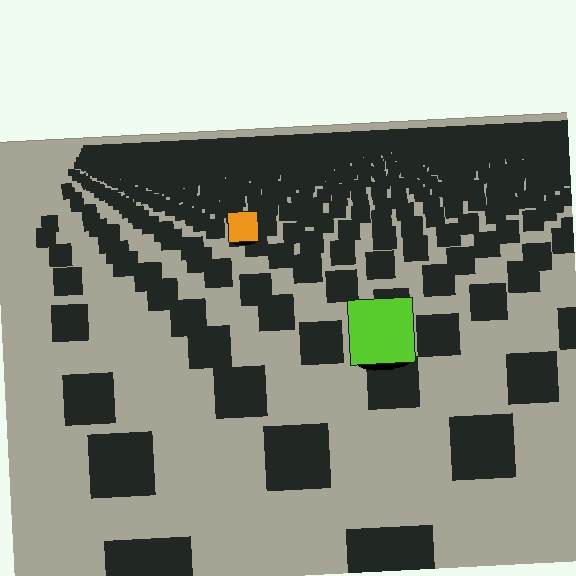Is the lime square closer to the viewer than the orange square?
Yes. The lime square is closer — you can tell from the texture gradient: the ground texture is coarser near it.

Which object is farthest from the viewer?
The orange square is farthest from the viewer. It appears smaller and the ground texture around it is denser.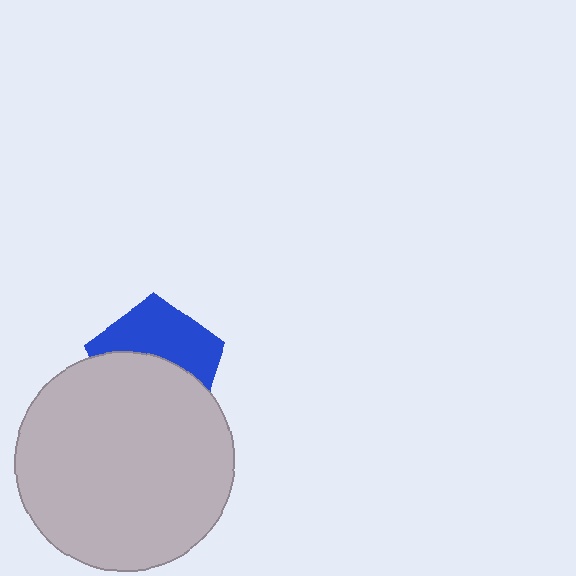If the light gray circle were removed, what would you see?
You would see the complete blue pentagon.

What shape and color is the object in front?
The object in front is a light gray circle.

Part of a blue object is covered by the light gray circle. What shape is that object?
It is a pentagon.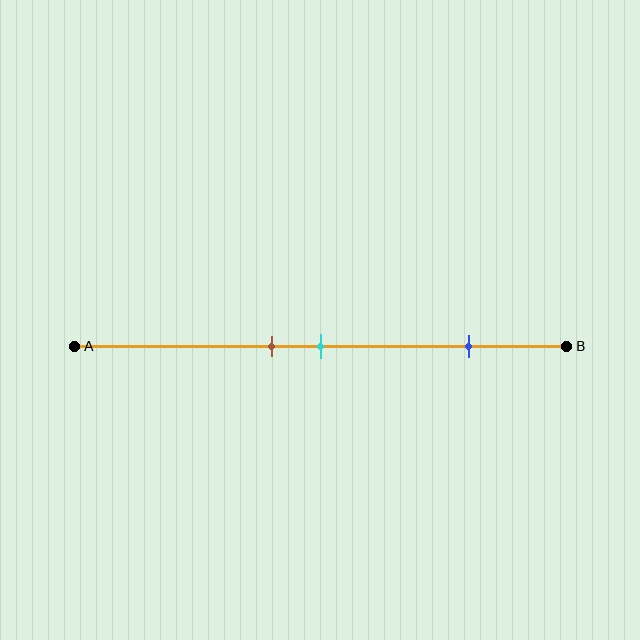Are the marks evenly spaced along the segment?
No, the marks are not evenly spaced.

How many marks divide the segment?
There are 3 marks dividing the segment.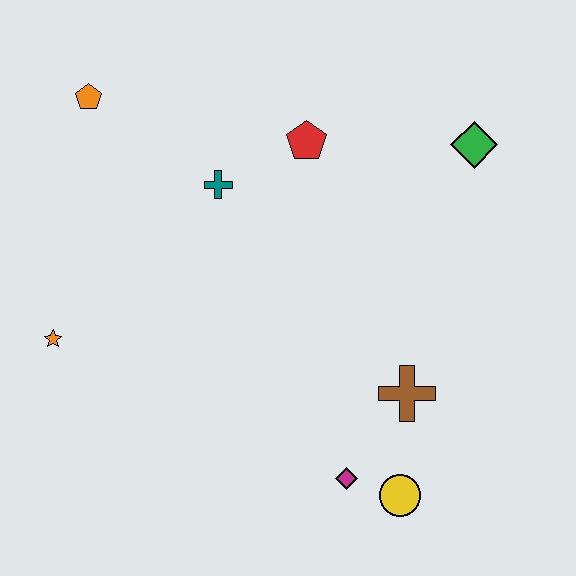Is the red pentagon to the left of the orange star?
No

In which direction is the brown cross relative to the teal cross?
The brown cross is below the teal cross.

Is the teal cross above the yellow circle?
Yes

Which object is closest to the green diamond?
The red pentagon is closest to the green diamond.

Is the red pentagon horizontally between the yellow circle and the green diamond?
No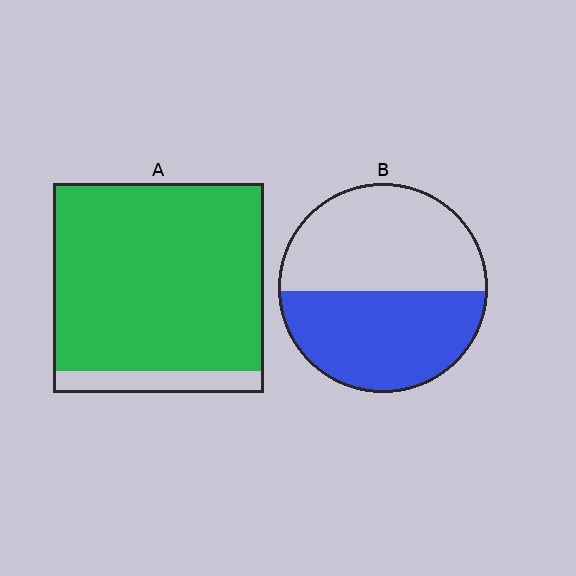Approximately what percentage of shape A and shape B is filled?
A is approximately 90% and B is approximately 50%.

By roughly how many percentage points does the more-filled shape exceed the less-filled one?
By roughly 40 percentage points (A over B).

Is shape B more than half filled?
Roughly half.